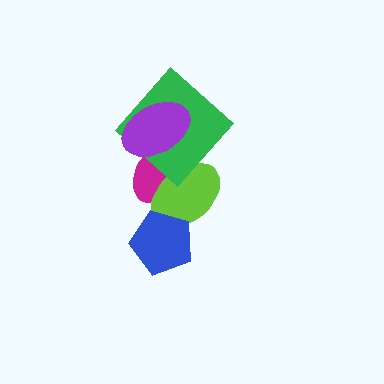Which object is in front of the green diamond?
The purple ellipse is in front of the green diamond.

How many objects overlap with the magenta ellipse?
3 objects overlap with the magenta ellipse.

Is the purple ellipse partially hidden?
No, no other shape covers it.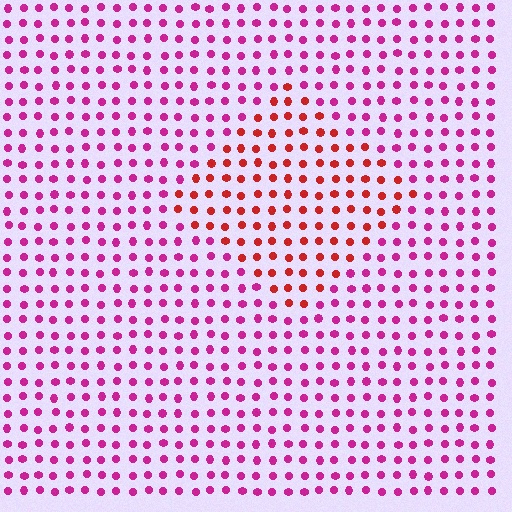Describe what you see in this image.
The image is filled with small magenta elements in a uniform arrangement. A diamond-shaped region is visible where the elements are tinted to a slightly different hue, forming a subtle color boundary.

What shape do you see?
I see a diamond.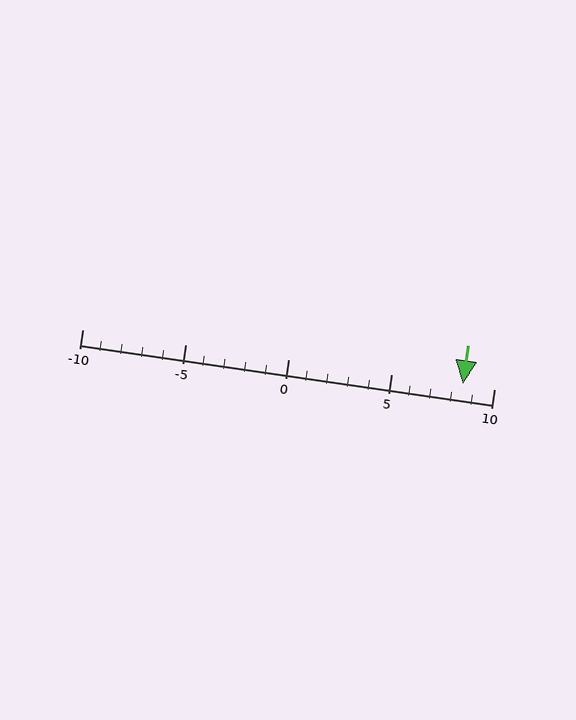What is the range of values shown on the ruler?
The ruler shows values from -10 to 10.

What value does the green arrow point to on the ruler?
The green arrow points to approximately 8.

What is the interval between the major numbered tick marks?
The major tick marks are spaced 5 units apart.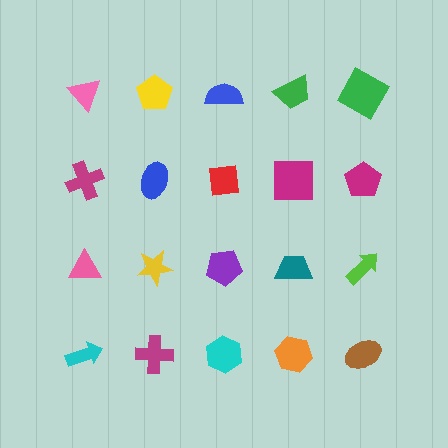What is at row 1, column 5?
A green square.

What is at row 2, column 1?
A magenta cross.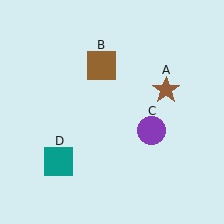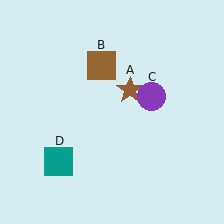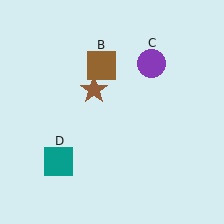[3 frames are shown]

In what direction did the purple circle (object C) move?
The purple circle (object C) moved up.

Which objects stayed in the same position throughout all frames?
Brown square (object B) and teal square (object D) remained stationary.